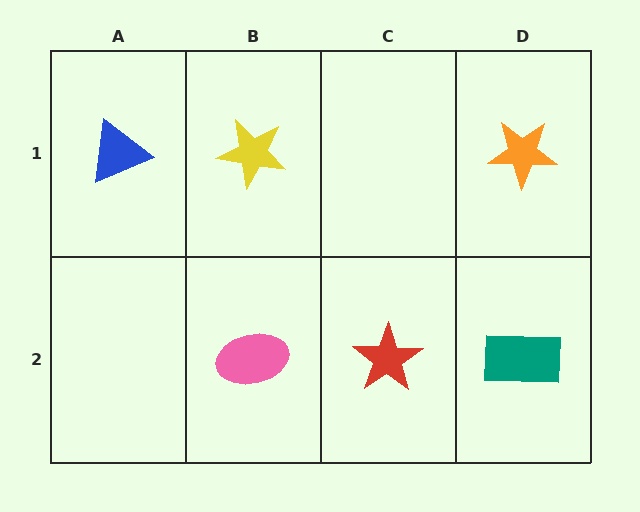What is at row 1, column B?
A yellow star.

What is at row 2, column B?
A pink ellipse.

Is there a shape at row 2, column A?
No, that cell is empty.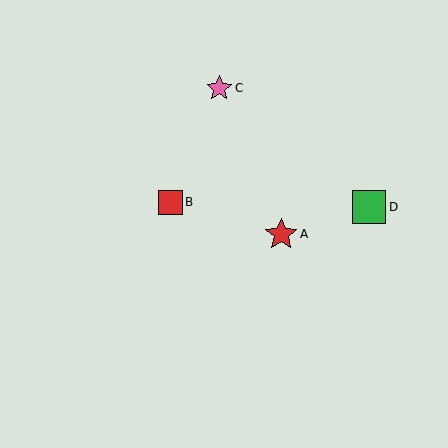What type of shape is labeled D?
Shape D is a green square.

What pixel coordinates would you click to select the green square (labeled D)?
Click at (369, 207) to select the green square D.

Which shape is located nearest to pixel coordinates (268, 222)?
The red star (labeled A) at (281, 234) is nearest to that location.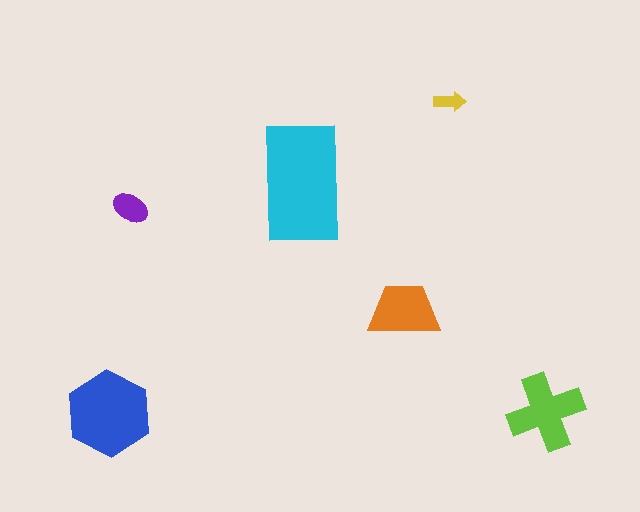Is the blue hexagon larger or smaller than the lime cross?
Larger.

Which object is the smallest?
The yellow arrow.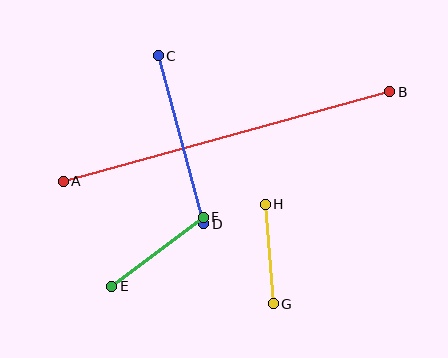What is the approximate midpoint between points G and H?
The midpoint is at approximately (269, 254) pixels.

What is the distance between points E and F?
The distance is approximately 114 pixels.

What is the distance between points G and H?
The distance is approximately 100 pixels.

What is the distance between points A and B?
The distance is approximately 339 pixels.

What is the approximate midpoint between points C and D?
The midpoint is at approximately (181, 140) pixels.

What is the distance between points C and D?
The distance is approximately 174 pixels.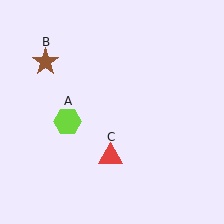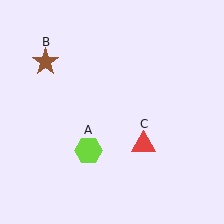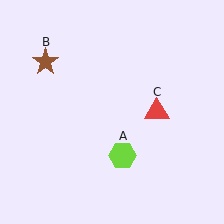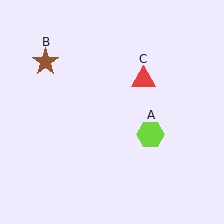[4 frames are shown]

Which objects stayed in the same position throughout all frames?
Brown star (object B) remained stationary.